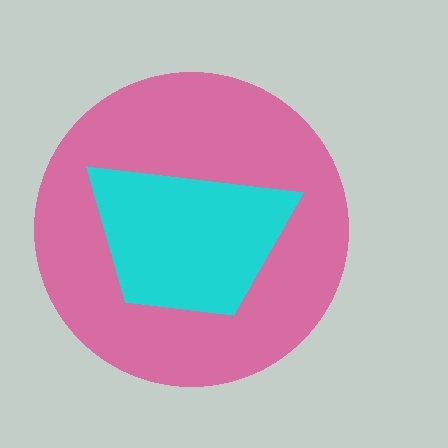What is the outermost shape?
The pink circle.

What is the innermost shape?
The cyan trapezoid.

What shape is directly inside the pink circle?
The cyan trapezoid.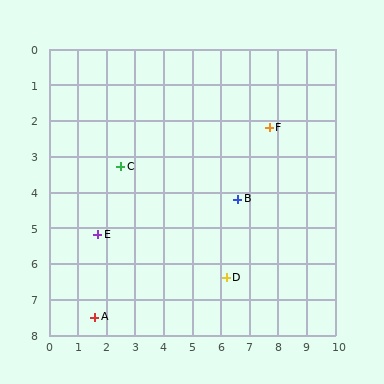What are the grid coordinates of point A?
Point A is at approximately (1.6, 7.5).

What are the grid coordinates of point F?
Point F is at approximately (7.7, 2.2).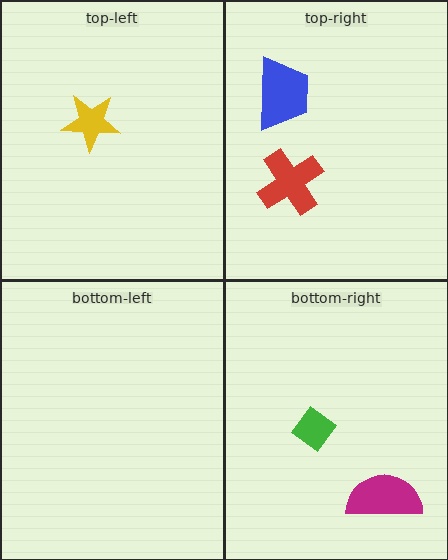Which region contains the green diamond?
The bottom-right region.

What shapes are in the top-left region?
The yellow star.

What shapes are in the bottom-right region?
The green diamond, the magenta semicircle.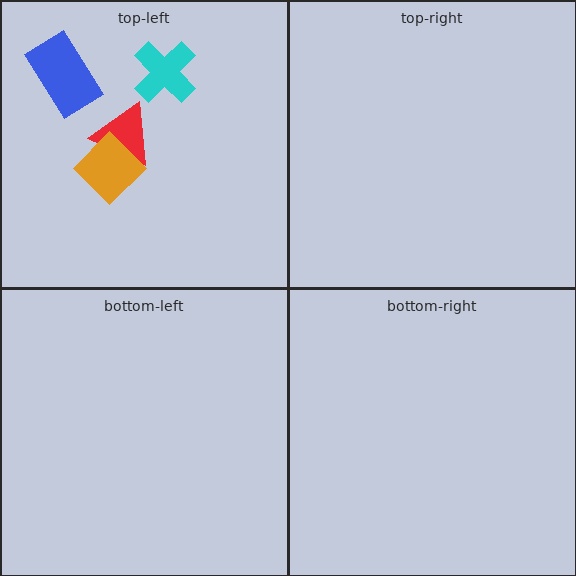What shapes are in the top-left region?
The cyan cross, the blue rectangle, the red triangle, the orange diamond.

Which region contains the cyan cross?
The top-left region.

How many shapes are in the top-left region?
4.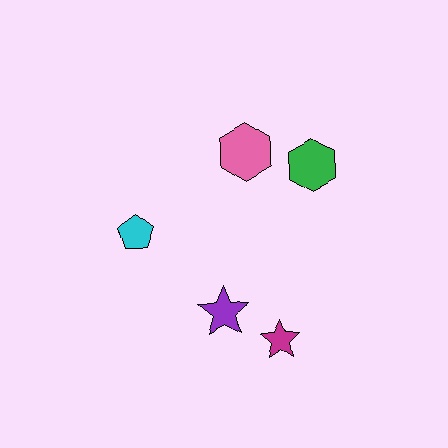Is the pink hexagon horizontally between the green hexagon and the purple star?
Yes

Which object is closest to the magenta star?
The purple star is closest to the magenta star.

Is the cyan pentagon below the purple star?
No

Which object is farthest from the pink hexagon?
The magenta star is farthest from the pink hexagon.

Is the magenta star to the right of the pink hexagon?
Yes